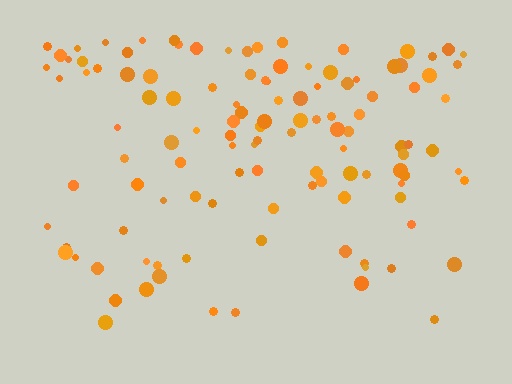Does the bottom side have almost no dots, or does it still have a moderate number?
Still a moderate number, just noticeably fewer than the top.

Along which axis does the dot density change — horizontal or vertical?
Vertical.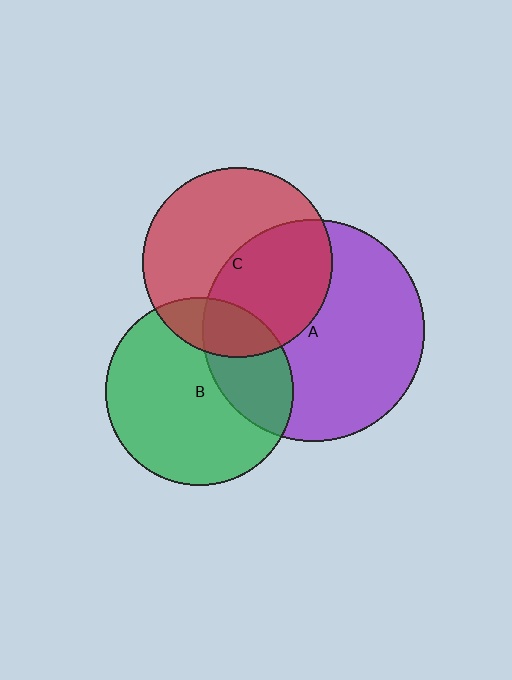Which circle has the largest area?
Circle A (purple).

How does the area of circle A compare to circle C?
Approximately 1.4 times.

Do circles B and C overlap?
Yes.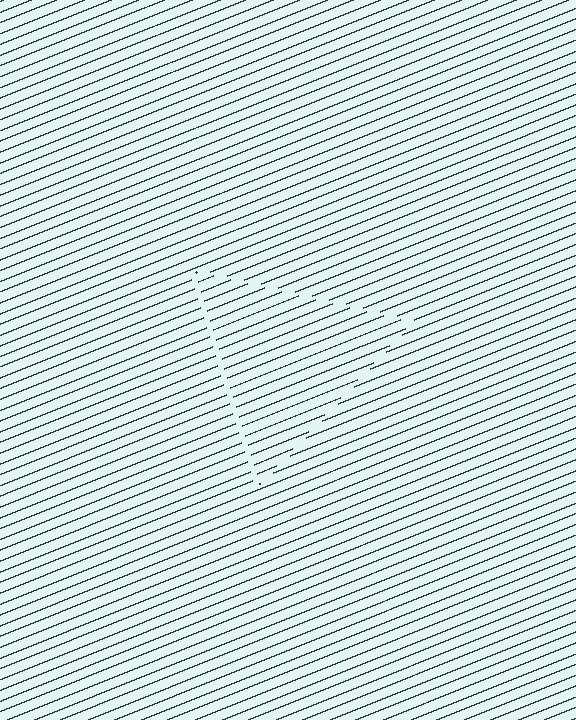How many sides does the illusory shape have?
3 sides — the line-ends trace a triangle.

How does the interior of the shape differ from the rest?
The interior of the shape contains the same grating, shifted by half a period — the contour is defined by the phase discontinuity where line-ends from the inner and outer gratings abut.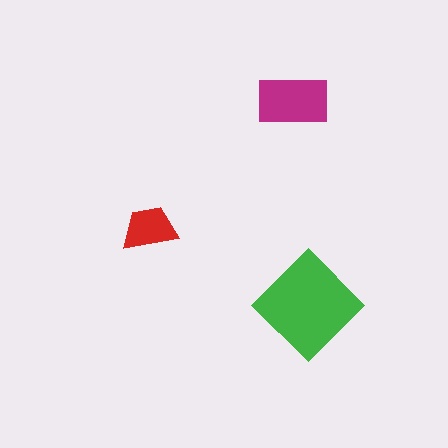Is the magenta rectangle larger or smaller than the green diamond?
Smaller.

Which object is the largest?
The green diamond.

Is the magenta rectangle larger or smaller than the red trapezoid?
Larger.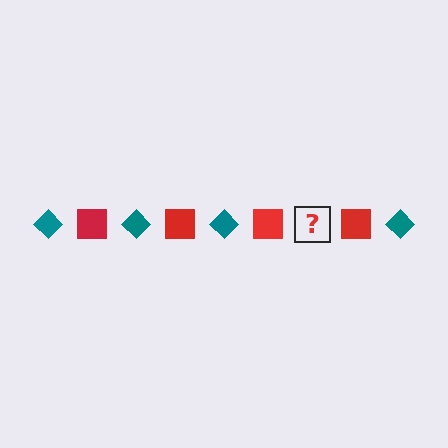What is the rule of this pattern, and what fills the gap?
The rule is that the pattern alternates between teal diamond and red square. The gap should be filled with a teal diamond.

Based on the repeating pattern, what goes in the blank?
The blank should be a teal diamond.